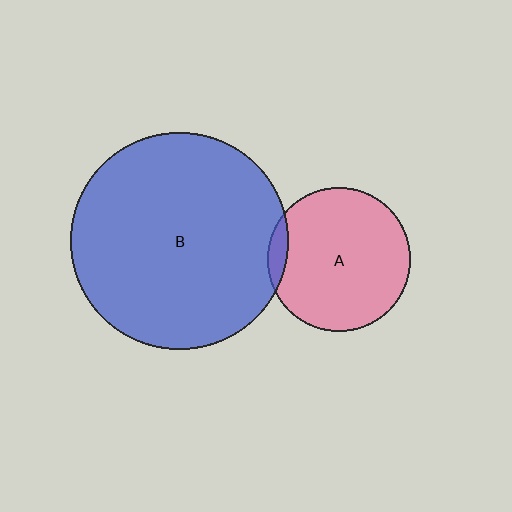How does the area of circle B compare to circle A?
Approximately 2.3 times.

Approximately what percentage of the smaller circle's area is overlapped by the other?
Approximately 5%.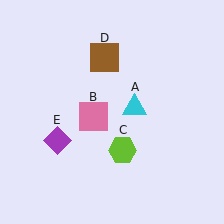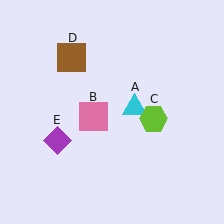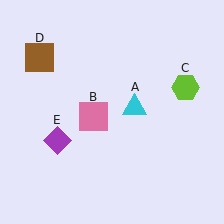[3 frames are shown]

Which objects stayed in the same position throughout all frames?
Cyan triangle (object A) and pink square (object B) and purple diamond (object E) remained stationary.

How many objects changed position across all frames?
2 objects changed position: lime hexagon (object C), brown square (object D).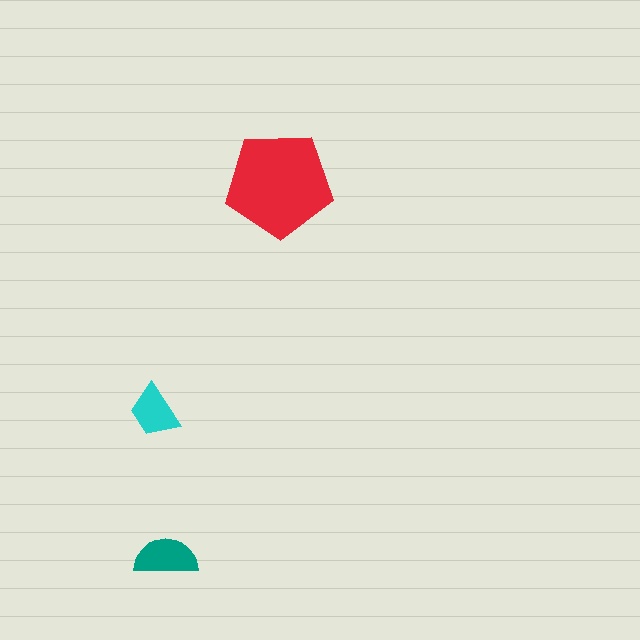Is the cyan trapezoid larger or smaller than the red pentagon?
Smaller.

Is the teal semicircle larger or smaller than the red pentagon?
Smaller.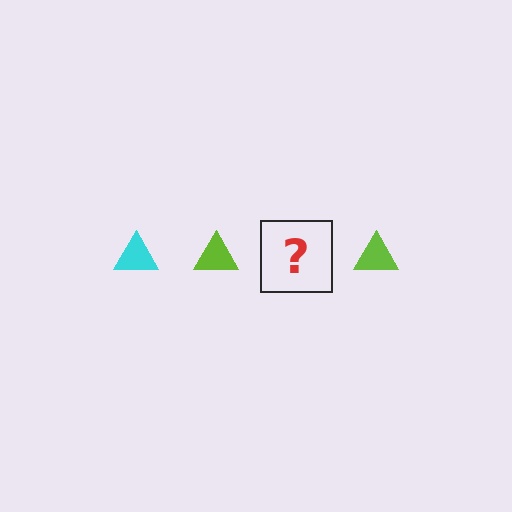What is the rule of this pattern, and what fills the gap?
The rule is that the pattern cycles through cyan, lime triangles. The gap should be filled with a cyan triangle.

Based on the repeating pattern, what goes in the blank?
The blank should be a cyan triangle.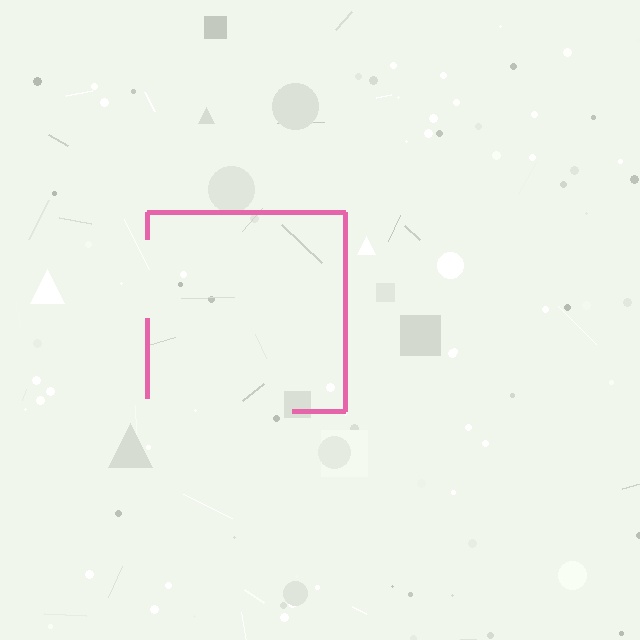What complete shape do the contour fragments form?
The contour fragments form a square.